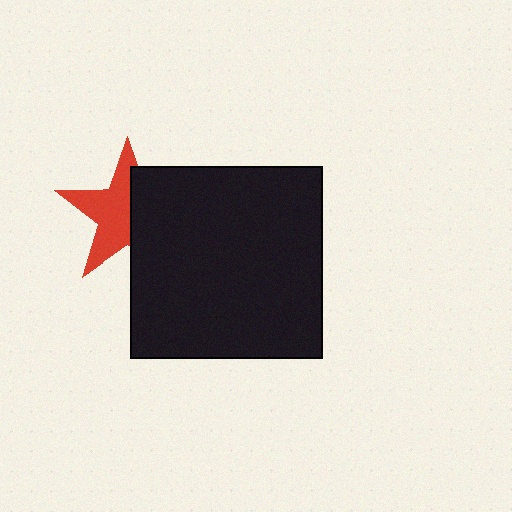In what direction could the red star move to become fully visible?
The red star could move left. That would shift it out from behind the black square entirely.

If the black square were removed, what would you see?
You would see the complete red star.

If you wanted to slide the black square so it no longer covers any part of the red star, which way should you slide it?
Slide it right — that is the most direct way to separate the two shapes.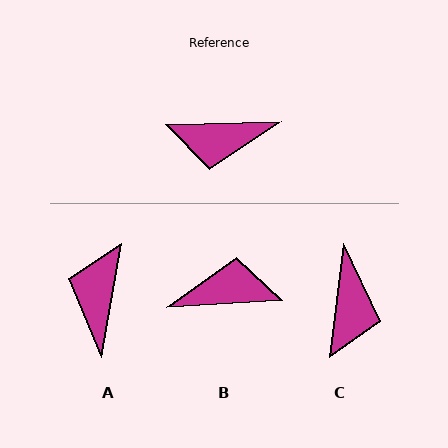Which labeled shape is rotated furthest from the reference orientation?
B, about 178 degrees away.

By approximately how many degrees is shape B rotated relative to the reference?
Approximately 178 degrees clockwise.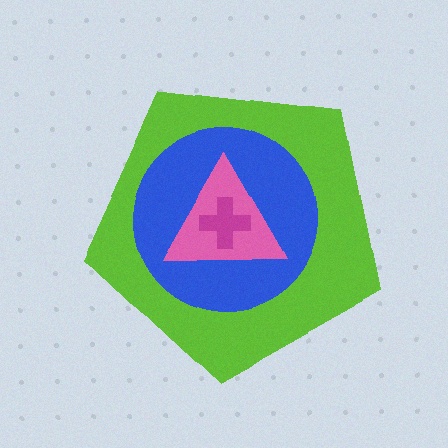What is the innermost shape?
The magenta cross.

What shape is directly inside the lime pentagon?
The blue circle.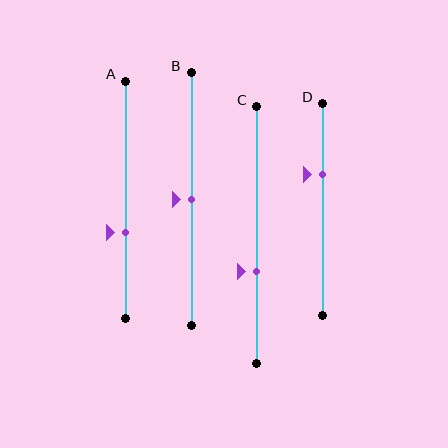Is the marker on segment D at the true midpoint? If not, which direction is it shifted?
No, the marker on segment D is shifted upward by about 17% of the segment length.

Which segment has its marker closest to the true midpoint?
Segment B has its marker closest to the true midpoint.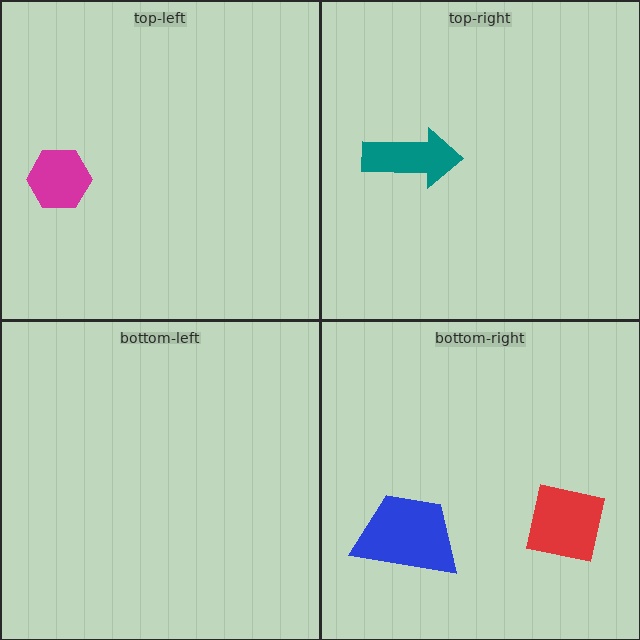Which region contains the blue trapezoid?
The bottom-right region.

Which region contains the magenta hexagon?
The top-left region.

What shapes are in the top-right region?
The teal arrow.